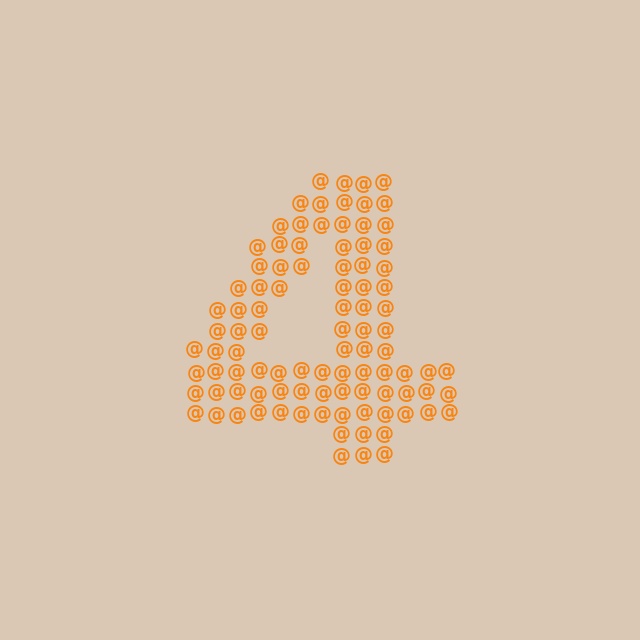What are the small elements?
The small elements are at signs.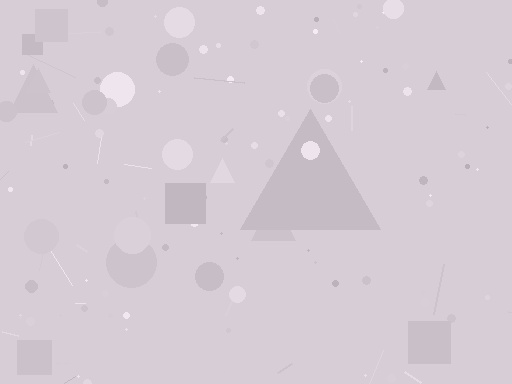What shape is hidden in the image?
A triangle is hidden in the image.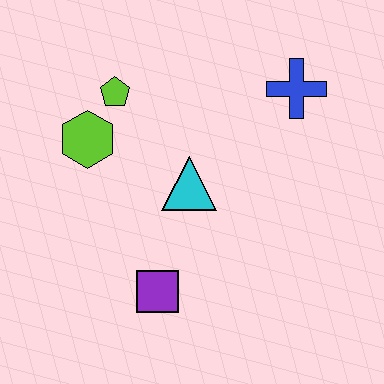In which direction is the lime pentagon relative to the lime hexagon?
The lime pentagon is above the lime hexagon.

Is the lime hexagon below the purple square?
No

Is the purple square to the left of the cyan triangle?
Yes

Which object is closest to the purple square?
The cyan triangle is closest to the purple square.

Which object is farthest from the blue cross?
The purple square is farthest from the blue cross.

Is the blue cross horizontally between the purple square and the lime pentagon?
No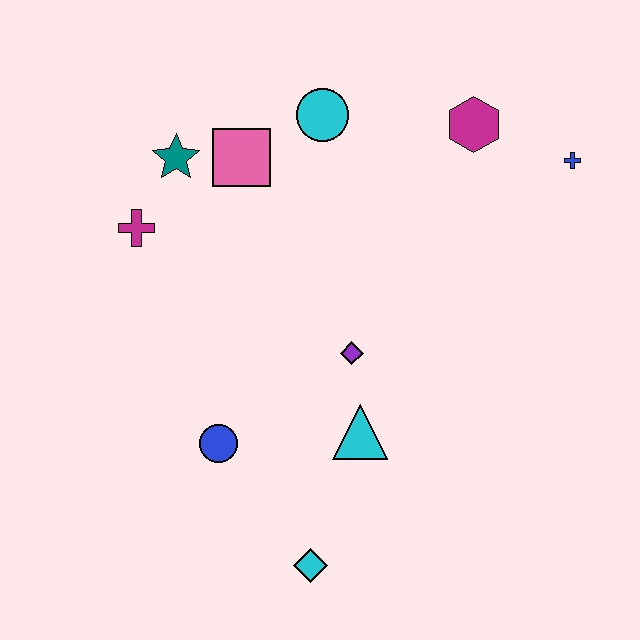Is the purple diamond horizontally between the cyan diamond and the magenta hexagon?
Yes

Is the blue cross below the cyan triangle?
No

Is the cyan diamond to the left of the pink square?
No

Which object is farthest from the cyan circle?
The cyan diamond is farthest from the cyan circle.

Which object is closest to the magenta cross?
The teal star is closest to the magenta cross.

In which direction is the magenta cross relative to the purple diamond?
The magenta cross is to the left of the purple diamond.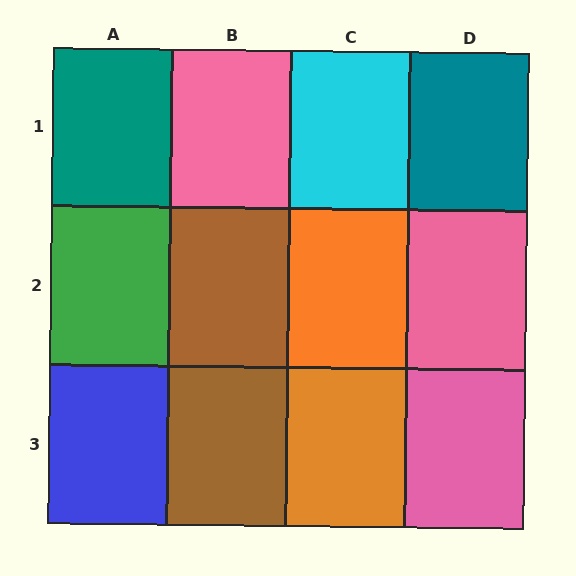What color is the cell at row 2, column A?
Green.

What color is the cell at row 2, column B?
Brown.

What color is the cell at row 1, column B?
Pink.